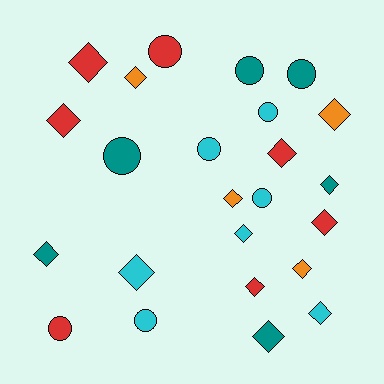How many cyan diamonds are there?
There are 3 cyan diamonds.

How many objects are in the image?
There are 24 objects.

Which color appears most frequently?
Cyan, with 7 objects.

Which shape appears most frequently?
Diamond, with 15 objects.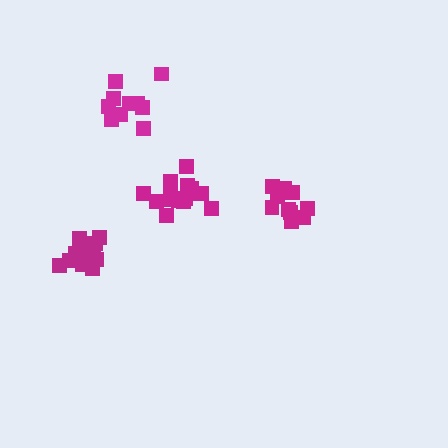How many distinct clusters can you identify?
There are 4 distinct clusters.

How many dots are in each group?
Group 1: 12 dots, Group 2: 10 dots, Group 3: 16 dots, Group 4: 14 dots (52 total).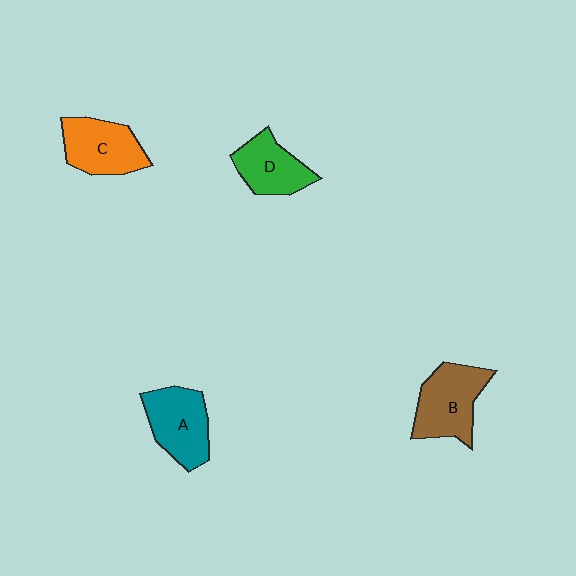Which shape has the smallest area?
Shape D (green).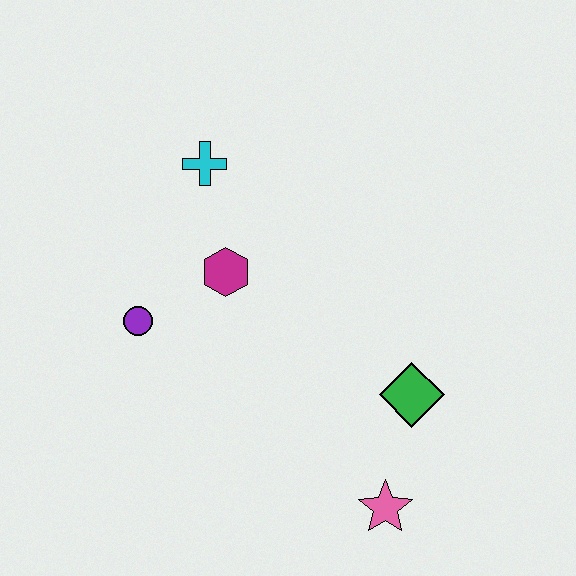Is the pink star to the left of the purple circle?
No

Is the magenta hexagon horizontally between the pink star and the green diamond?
No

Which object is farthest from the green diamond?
The cyan cross is farthest from the green diamond.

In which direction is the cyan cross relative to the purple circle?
The cyan cross is above the purple circle.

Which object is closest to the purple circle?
The magenta hexagon is closest to the purple circle.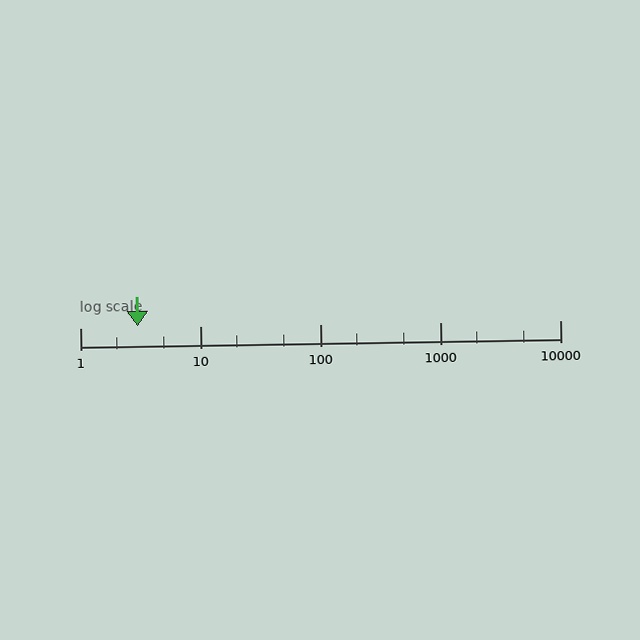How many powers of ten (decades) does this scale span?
The scale spans 4 decades, from 1 to 10000.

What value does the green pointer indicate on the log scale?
The pointer indicates approximately 3.